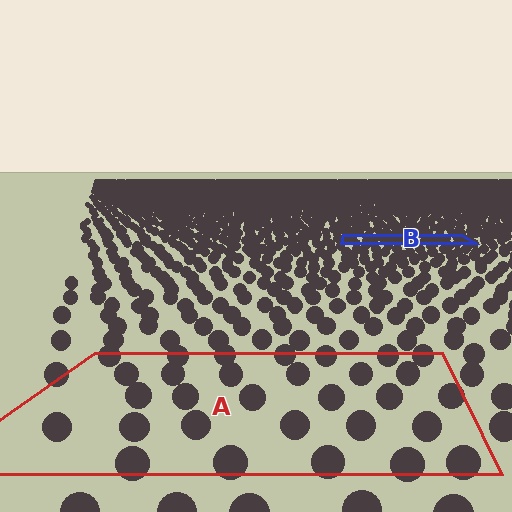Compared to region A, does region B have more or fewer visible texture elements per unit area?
Region B has more texture elements per unit area — they are packed more densely because it is farther away.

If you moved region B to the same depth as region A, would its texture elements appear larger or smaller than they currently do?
They would appear larger. At a closer depth, the same texture elements are projected at a bigger on-screen size.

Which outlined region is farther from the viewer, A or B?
Region B is farther from the viewer — the texture elements inside it appear smaller and more densely packed.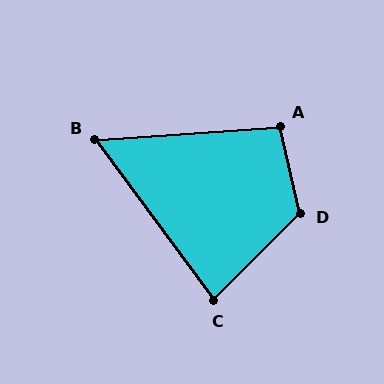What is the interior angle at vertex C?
Approximately 82 degrees (acute).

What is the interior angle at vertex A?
Approximately 98 degrees (obtuse).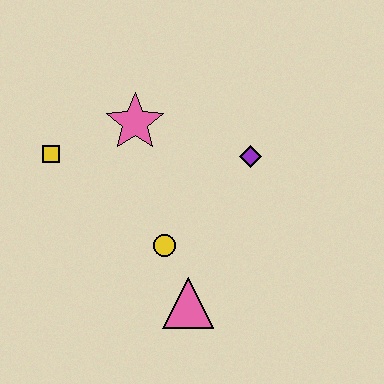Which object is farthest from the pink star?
The pink triangle is farthest from the pink star.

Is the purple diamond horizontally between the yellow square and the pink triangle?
No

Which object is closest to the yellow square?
The pink star is closest to the yellow square.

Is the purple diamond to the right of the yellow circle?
Yes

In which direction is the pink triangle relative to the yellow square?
The pink triangle is below the yellow square.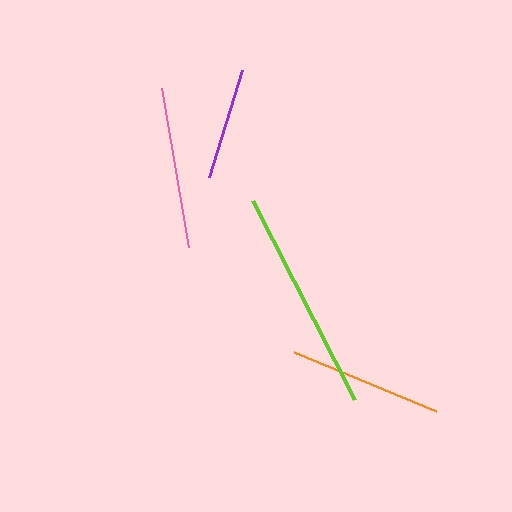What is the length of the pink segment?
The pink segment is approximately 161 pixels long.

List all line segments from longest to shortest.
From longest to shortest: lime, pink, orange, purple.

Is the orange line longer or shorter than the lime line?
The lime line is longer than the orange line.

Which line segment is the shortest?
The purple line is the shortest at approximately 113 pixels.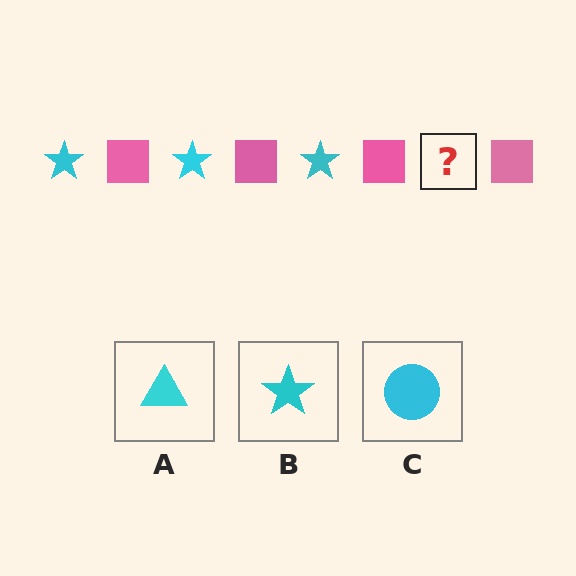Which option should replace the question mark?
Option B.